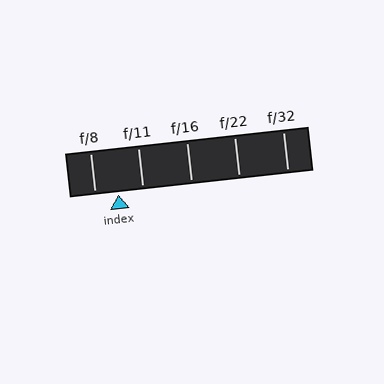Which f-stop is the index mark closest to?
The index mark is closest to f/8.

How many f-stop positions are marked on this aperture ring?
There are 5 f-stop positions marked.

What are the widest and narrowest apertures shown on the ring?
The widest aperture shown is f/8 and the narrowest is f/32.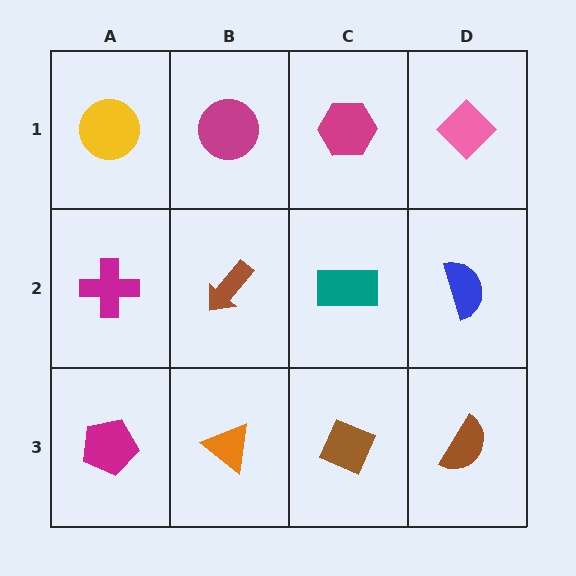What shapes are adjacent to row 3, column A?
A magenta cross (row 2, column A), an orange triangle (row 3, column B).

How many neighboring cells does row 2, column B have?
4.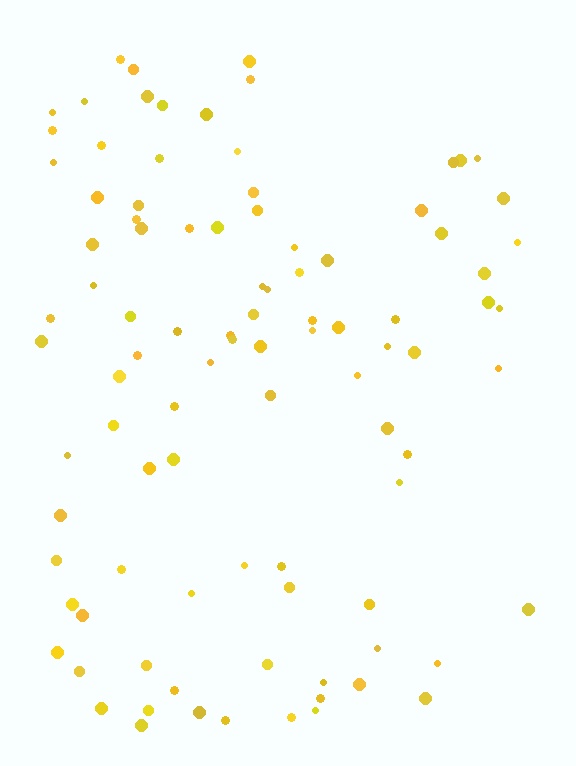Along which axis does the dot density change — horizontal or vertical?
Horizontal.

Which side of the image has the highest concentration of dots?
The left.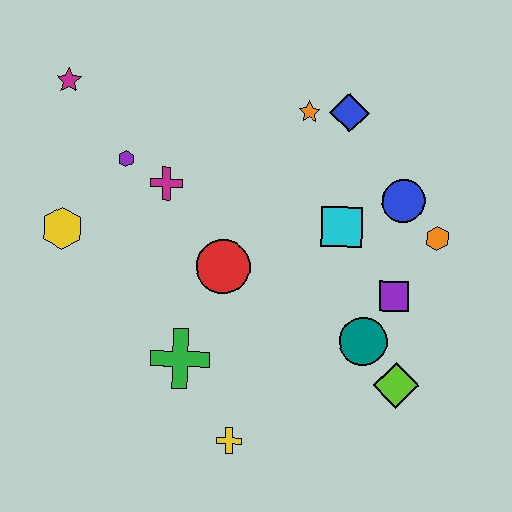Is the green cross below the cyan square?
Yes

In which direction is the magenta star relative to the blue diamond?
The magenta star is to the left of the blue diamond.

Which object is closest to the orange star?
The blue diamond is closest to the orange star.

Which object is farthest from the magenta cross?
The lime diamond is farthest from the magenta cross.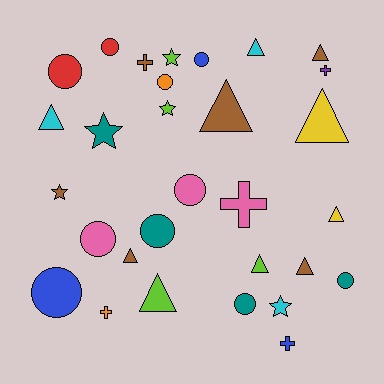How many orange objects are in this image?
There are 2 orange objects.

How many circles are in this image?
There are 10 circles.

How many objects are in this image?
There are 30 objects.